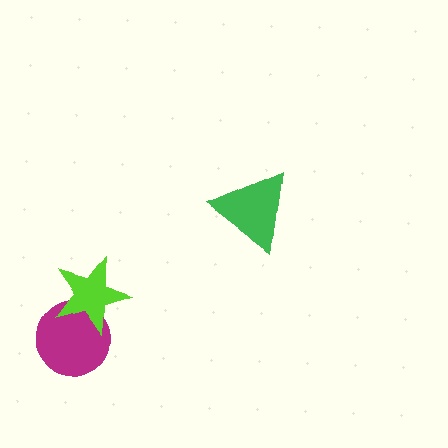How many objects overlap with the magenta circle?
1 object overlaps with the magenta circle.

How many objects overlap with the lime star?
1 object overlaps with the lime star.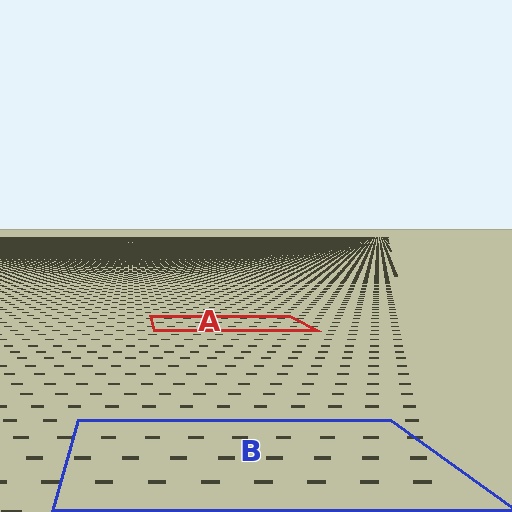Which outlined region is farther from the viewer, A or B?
Region A is farther from the viewer — the texture elements inside it appear smaller and more densely packed.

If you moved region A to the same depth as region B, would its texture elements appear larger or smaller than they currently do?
They would appear larger. At a closer depth, the same texture elements are projected at a bigger on-screen size.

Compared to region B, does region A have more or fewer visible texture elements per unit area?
Region A has more texture elements per unit area — they are packed more densely because it is farther away.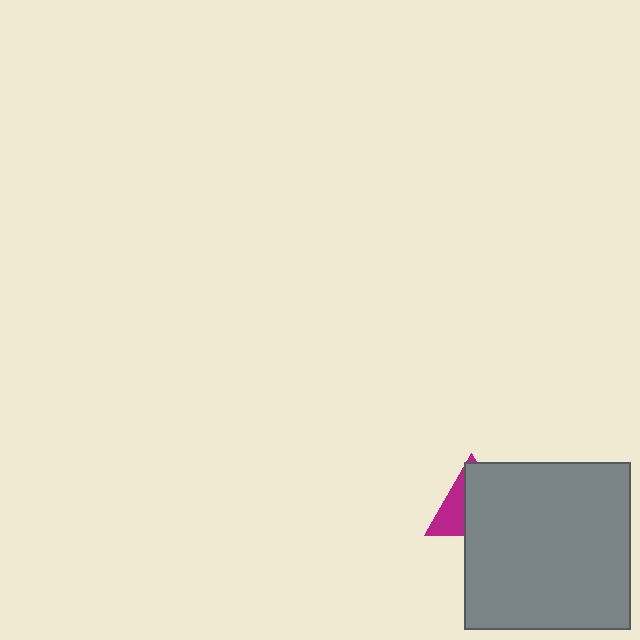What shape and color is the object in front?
The object in front is a gray square.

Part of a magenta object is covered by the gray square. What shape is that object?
It is a triangle.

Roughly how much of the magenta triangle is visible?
A small part of it is visible (roughly 35%).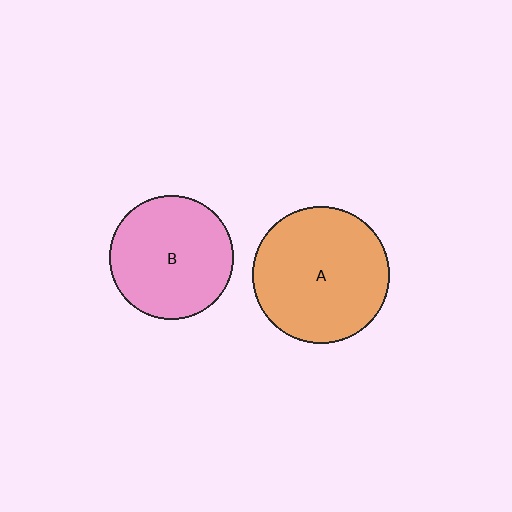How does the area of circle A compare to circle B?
Approximately 1.2 times.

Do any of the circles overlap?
No, none of the circles overlap.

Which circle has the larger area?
Circle A (orange).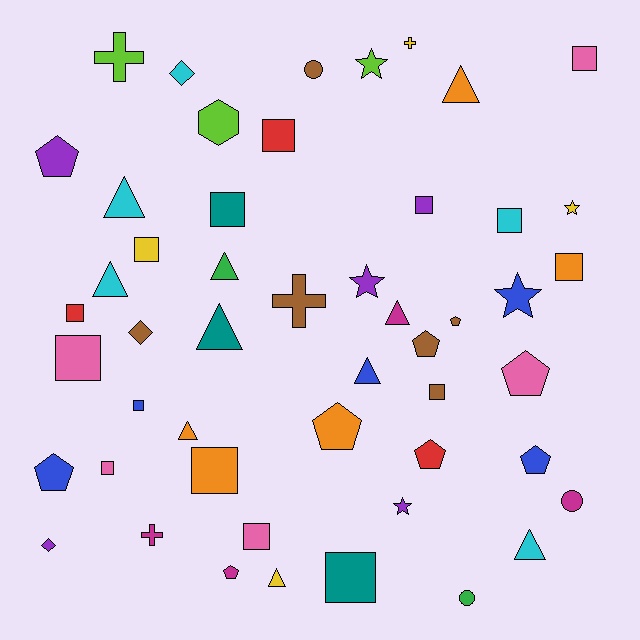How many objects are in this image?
There are 50 objects.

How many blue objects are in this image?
There are 5 blue objects.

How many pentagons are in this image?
There are 9 pentagons.